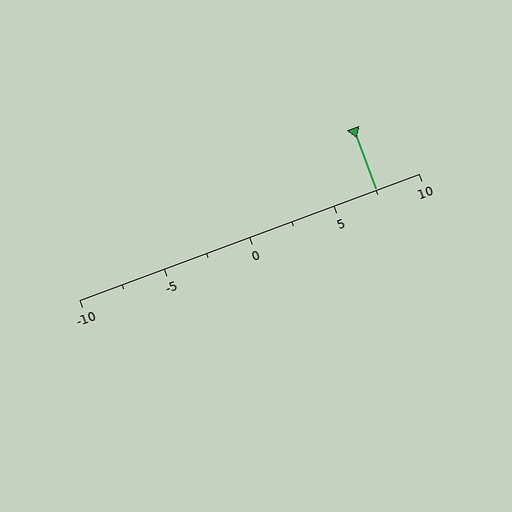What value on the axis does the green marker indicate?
The marker indicates approximately 7.5.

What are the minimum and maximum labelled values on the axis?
The axis runs from -10 to 10.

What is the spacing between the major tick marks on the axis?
The major ticks are spaced 5 apart.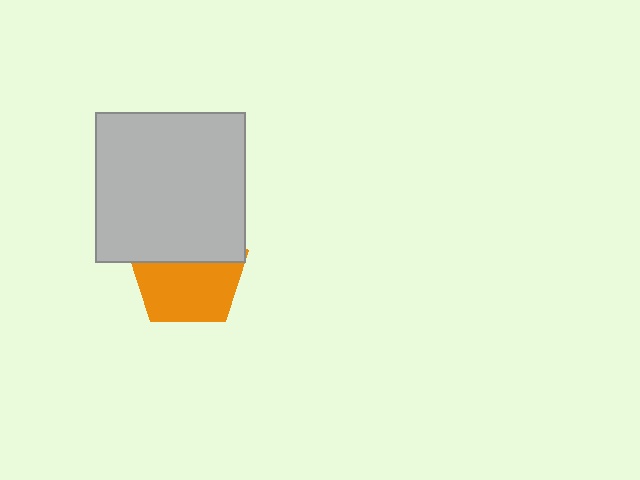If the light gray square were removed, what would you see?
You would see the complete orange pentagon.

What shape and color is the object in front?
The object in front is a light gray square.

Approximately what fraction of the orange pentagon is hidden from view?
Roughly 43% of the orange pentagon is hidden behind the light gray square.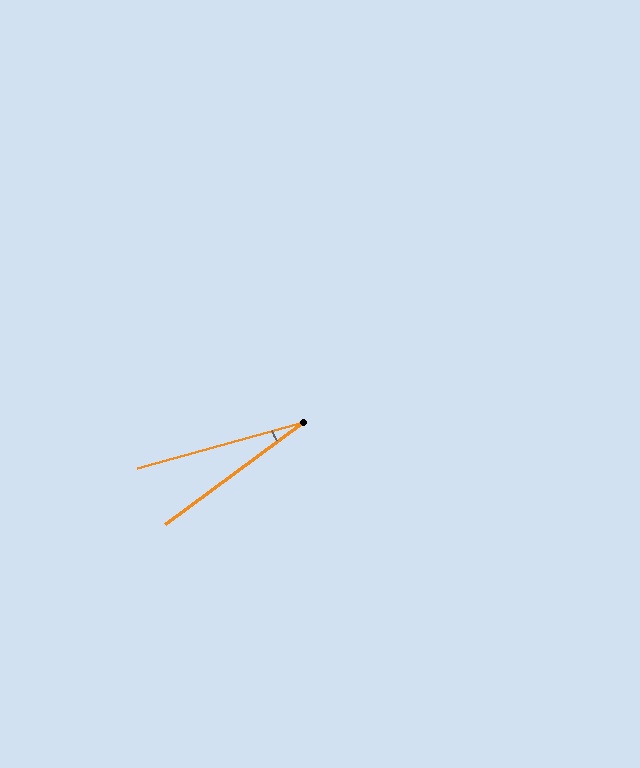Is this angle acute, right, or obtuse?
It is acute.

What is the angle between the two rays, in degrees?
Approximately 21 degrees.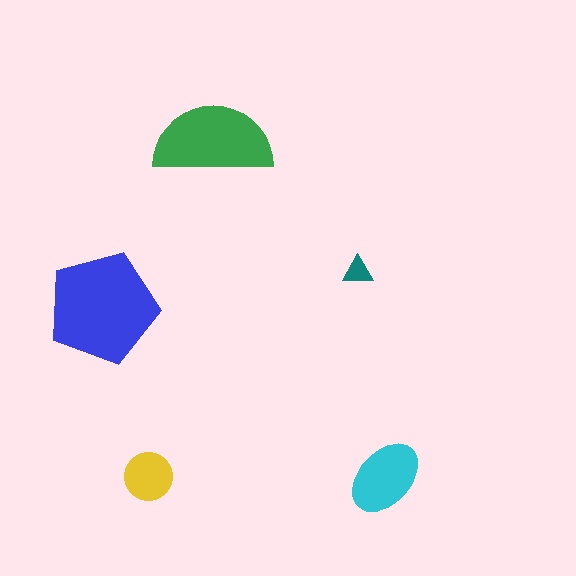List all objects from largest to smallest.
The blue pentagon, the green semicircle, the cyan ellipse, the yellow circle, the teal triangle.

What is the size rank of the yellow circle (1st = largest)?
4th.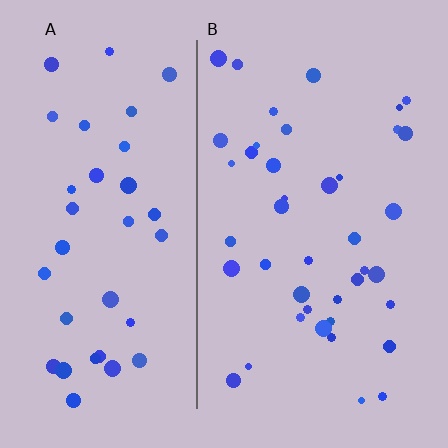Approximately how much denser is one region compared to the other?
Approximately 1.1× — region B over region A.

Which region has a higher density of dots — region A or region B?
B (the right).